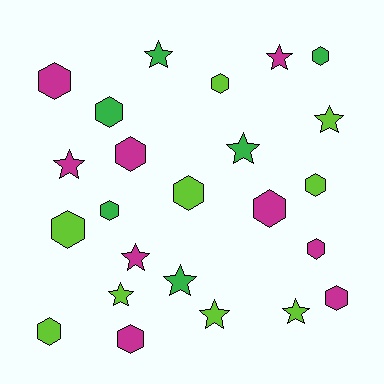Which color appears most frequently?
Magenta, with 9 objects.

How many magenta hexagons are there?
There are 6 magenta hexagons.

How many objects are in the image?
There are 24 objects.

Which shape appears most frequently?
Hexagon, with 14 objects.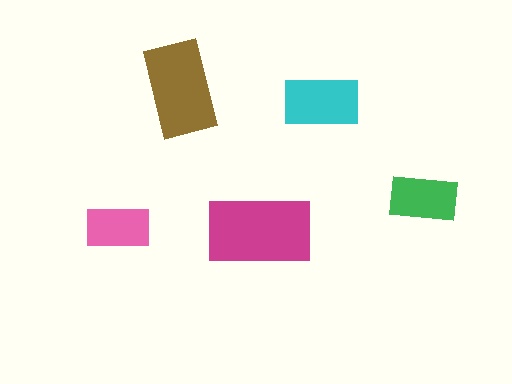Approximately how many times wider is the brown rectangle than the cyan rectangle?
About 1.5 times wider.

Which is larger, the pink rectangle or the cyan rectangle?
The cyan one.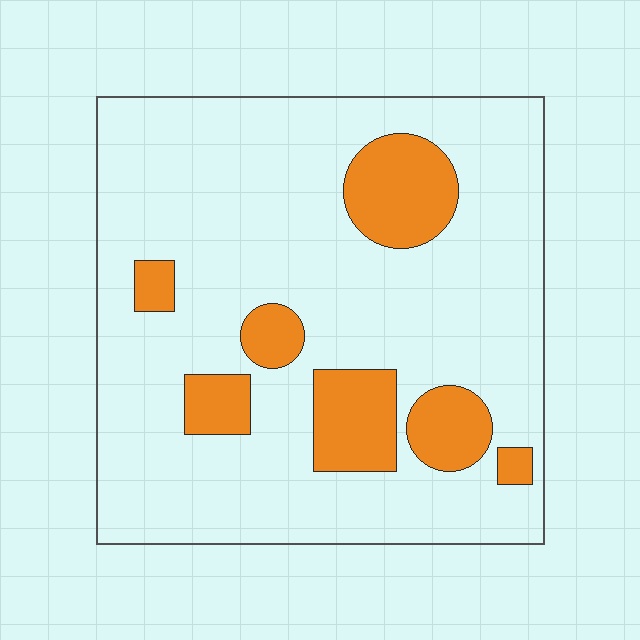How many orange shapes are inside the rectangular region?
7.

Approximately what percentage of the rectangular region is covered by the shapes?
Approximately 20%.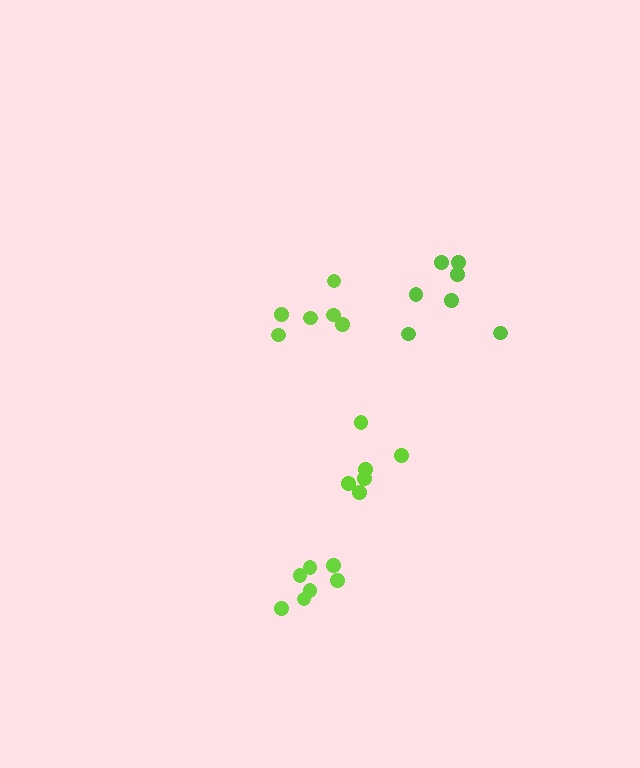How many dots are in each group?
Group 1: 6 dots, Group 2: 6 dots, Group 3: 7 dots, Group 4: 7 dots (26 total).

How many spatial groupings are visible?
There are 4 spatial groupings.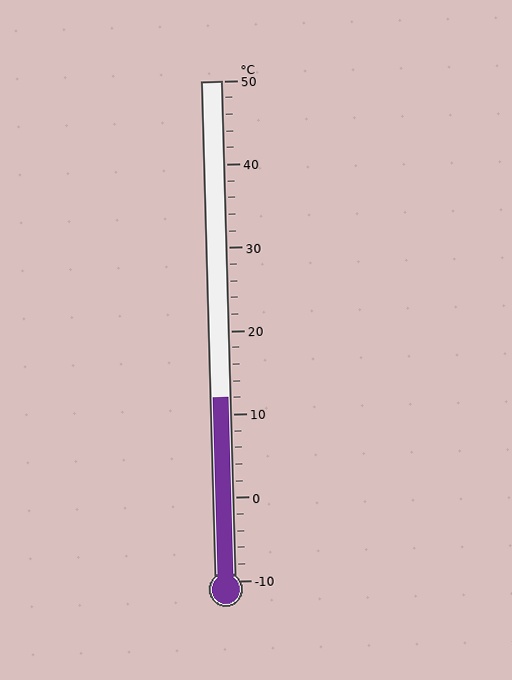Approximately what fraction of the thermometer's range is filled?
The thermometer is filled to approximately 35% of its range.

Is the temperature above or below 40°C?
The temperature is below 40°C.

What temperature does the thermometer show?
The thermometer shows approximately 12°C.